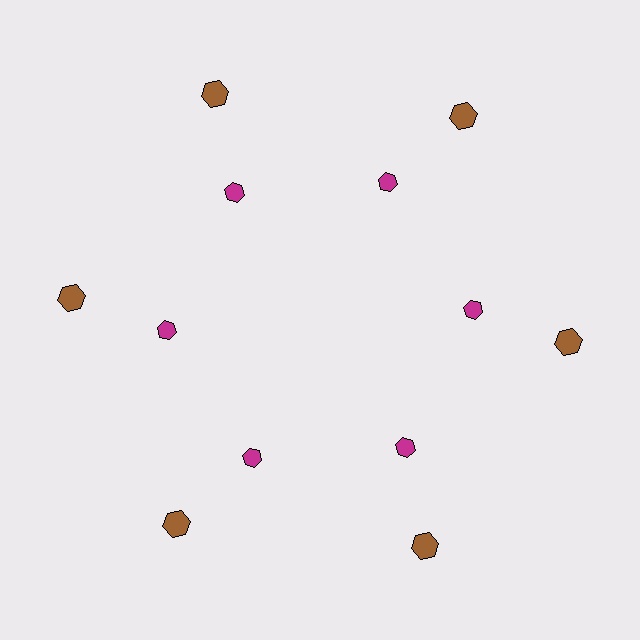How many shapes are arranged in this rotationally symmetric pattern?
There are 12 shapes, arranged in 6 groups of 2.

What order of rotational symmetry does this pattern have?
This pattern has 6-fold rotational symmetry.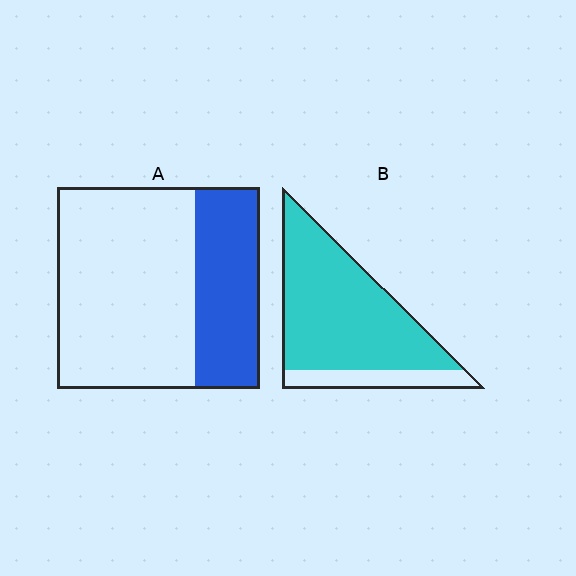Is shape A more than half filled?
No.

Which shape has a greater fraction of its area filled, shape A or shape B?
Shape B.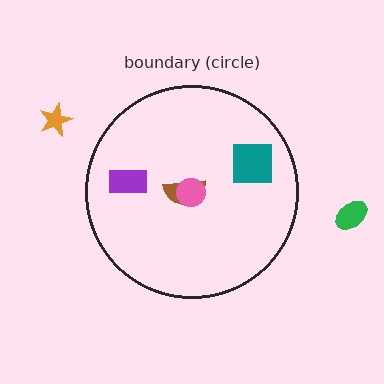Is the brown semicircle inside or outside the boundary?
Inside.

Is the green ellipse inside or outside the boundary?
Outside.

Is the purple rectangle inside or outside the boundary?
Inside.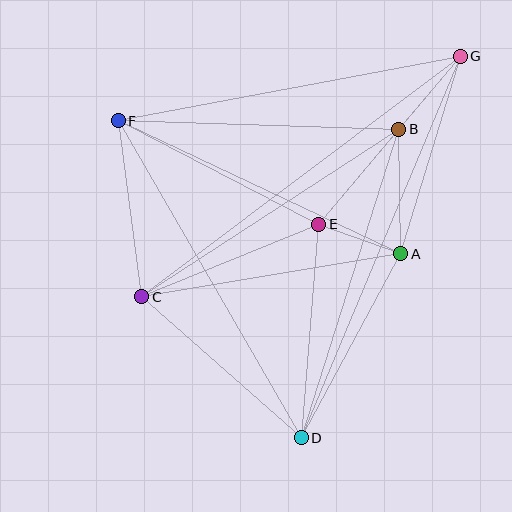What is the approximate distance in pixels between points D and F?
The distance between D and F is approximately 366 pixels.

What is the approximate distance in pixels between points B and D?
The distance between B and D is approximately 323 pixels.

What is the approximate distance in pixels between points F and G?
The distance between F and G is approximately 348 pixels.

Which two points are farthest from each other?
Points D and G are farthest from each other.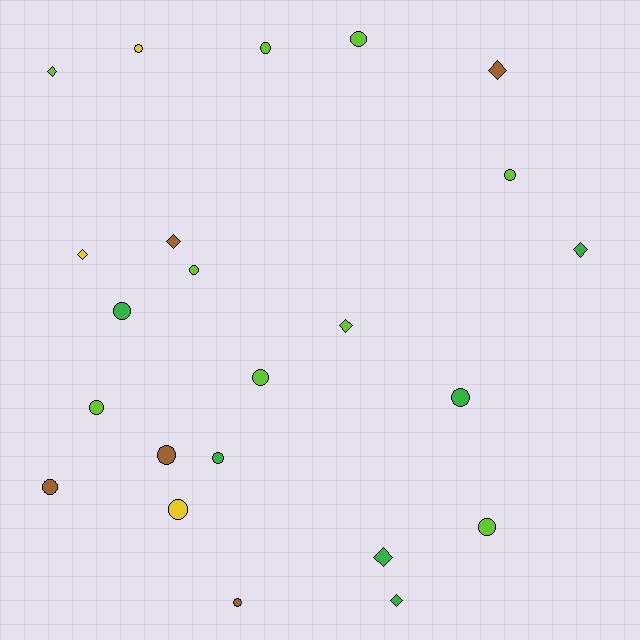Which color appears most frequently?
Lime, with 9 objects.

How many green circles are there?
There are 3 green circles.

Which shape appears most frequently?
Circle, with 15 objects.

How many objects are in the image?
There are 23 objects.